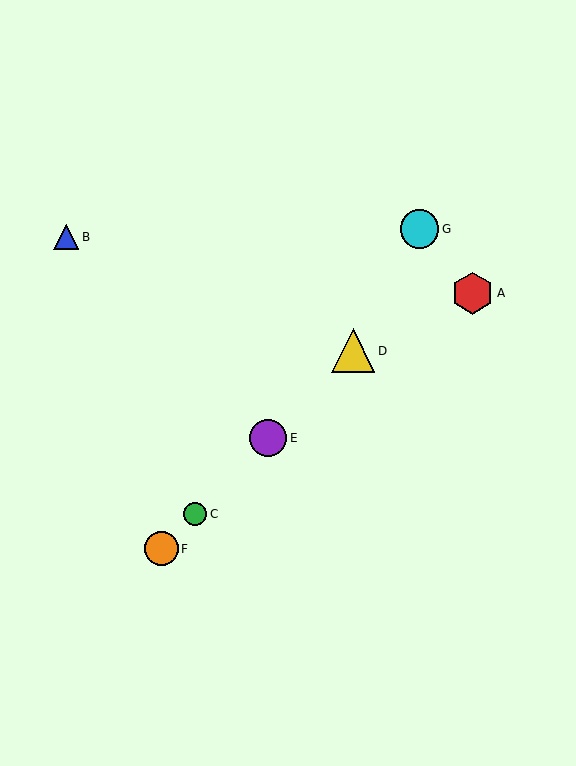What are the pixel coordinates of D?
Object D is at (353, 351).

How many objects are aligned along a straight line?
4 objects (C, D, E, F) are aligned along a straight line.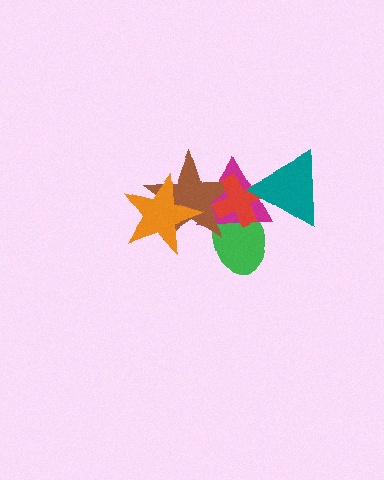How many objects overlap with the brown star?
4 objects overlap with the brown star.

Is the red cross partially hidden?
Yes, it is partially covered by another shape.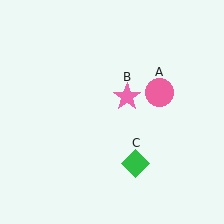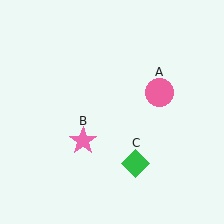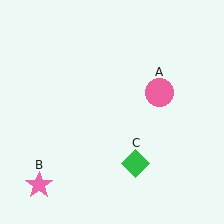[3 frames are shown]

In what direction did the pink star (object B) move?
The pink star (object B) moved down and to the left.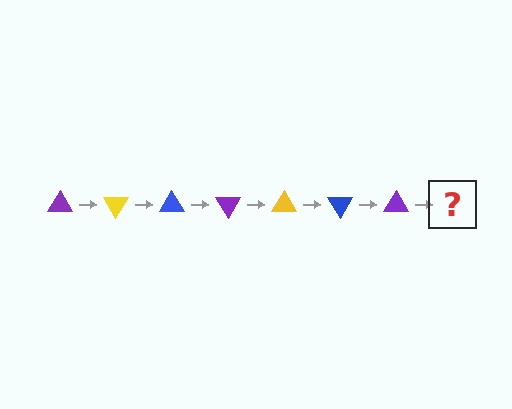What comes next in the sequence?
The next element should be a yellow triangle, rotated 420 degrees from the start.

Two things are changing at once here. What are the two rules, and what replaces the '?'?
The two rules are that it rotates 60 degrees each step and the color cycles through purple, yellow, and blue. The '?' should be a yellow triangle, rotated 420 degrees from the start.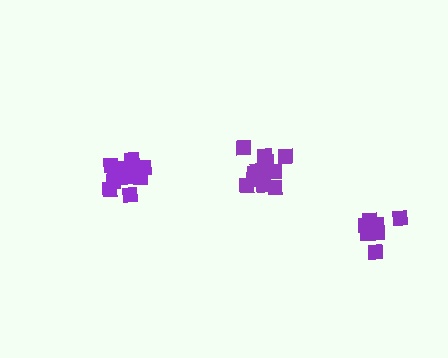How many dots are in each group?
Group 1: 12 dots, Group 2: 12 dots, Group 3: 9 dots (33 total).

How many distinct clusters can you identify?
There are 3 distinct clusters.